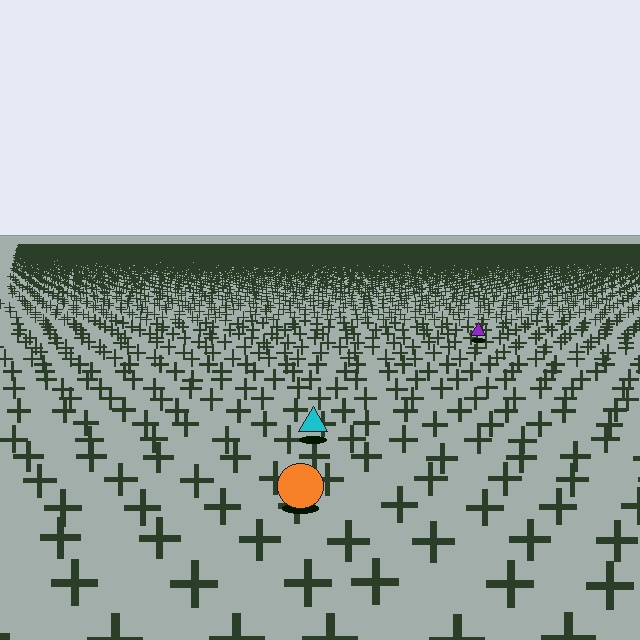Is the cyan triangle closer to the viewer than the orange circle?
No. The orange circle is closer — you can tell from the texture gradient: the ground texture is coarser near it.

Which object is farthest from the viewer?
The purple triangle is farthest from the viewer. It appears smaller and the ground texture around it is denser.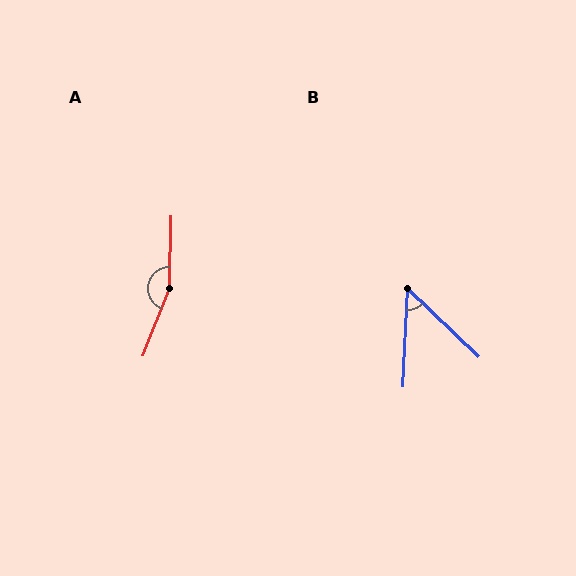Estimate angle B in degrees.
Approximately 49 degrees.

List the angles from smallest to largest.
B (49°), A (159°).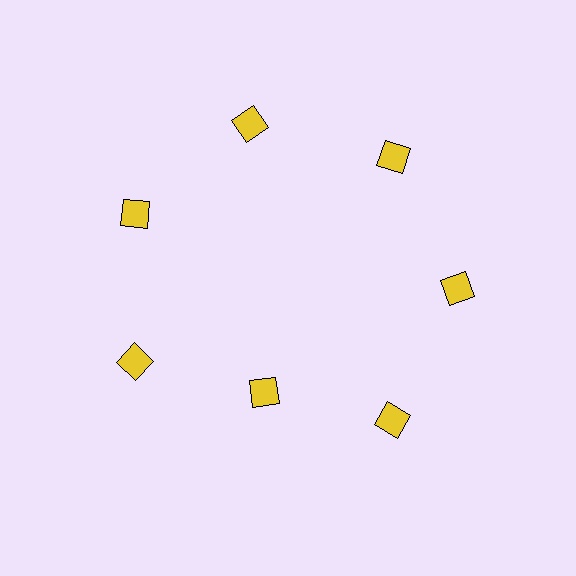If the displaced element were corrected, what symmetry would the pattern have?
It would have 7-fold rotational symmetry — the pattern would map onto itself every 51 degrees.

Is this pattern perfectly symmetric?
No. The 7 yellow diamonds are arranged in a ring, but one element near the 6 o'clock position is pulled inward toward the center, breaking the 7-fold rotational symmetry.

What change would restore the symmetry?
The symmetry would be restored by moving it outward, back onto the ring so that all 7 diamonds sit at equal angles and equal distance from the center.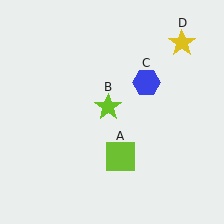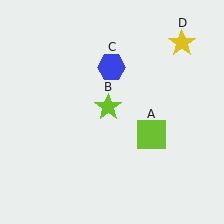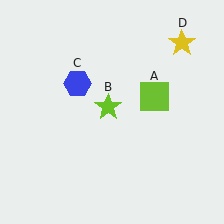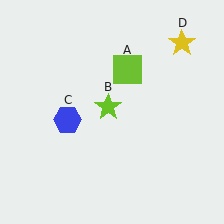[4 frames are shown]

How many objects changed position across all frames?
2 objects changed position: lime square (object A), blue hexagon (object C).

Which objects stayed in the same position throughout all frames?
Lime star (object B) and yellow star (object D) remained stationary.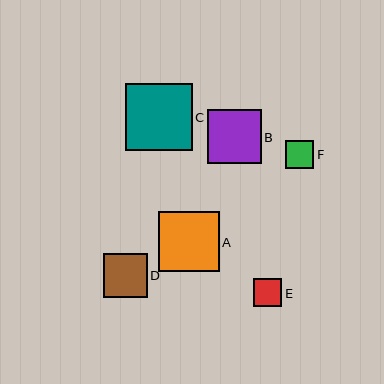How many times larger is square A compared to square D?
Square A is approximately 1.4 times the size of square D.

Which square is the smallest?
Square E is the smallest with a size of approximately 28 pixels.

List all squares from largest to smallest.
From largest to smallest: C, A, B, D, F, E.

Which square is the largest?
Square C is the largest with a size of approximately 67 pixels.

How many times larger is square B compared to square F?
Square B is approximately 1.9 times the size of square F.